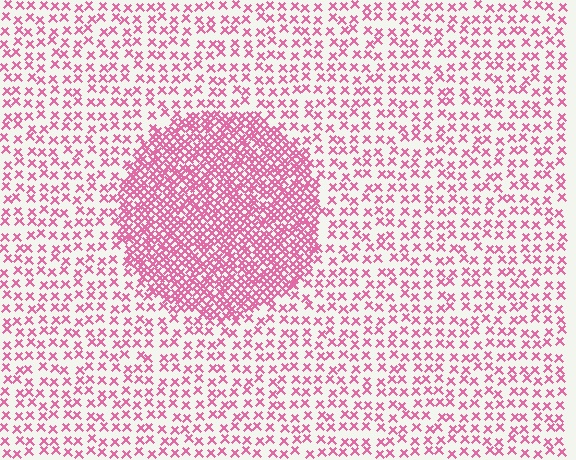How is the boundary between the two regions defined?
The boundary is defined by a change in element density (approximately 2.6x ratio). All elements are the same color, size, and shape.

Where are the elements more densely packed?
The elements are more densely packed inside the circle boundary.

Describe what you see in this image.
The image contains small pink elements arranged at two different densities. A circle-shaped region is visible where the elements are more densely packed than the surrounding area.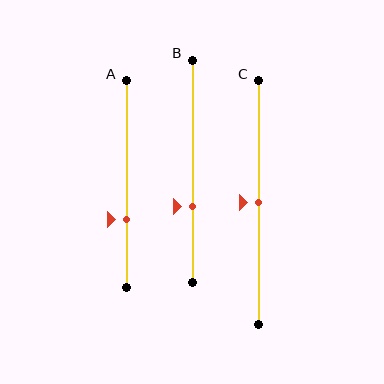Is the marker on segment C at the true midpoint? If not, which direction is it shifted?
Yes, the marker on segment C is at the true midpoint.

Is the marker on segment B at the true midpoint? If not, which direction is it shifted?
No, the marker on segment B is shifted downward by about 16% of the segment length.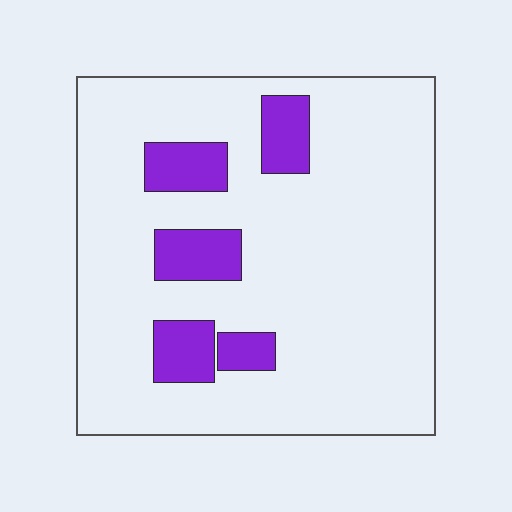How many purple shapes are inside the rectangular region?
5.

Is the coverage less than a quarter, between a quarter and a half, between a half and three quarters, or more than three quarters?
Less than a quarter.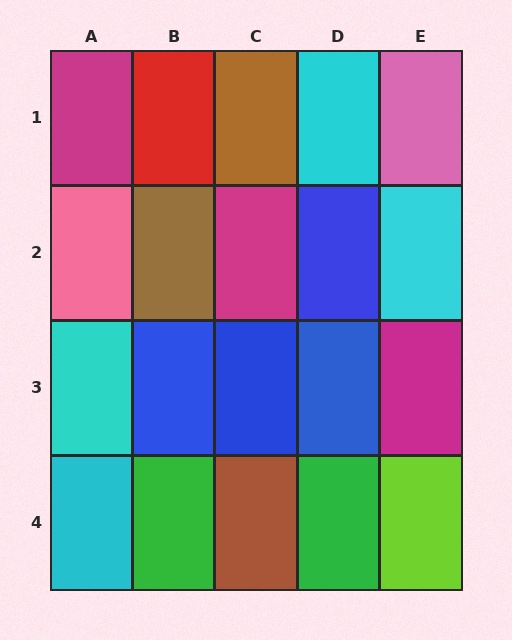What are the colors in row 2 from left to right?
Pink, brown, magenta, blue, cyan.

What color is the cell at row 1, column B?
Red.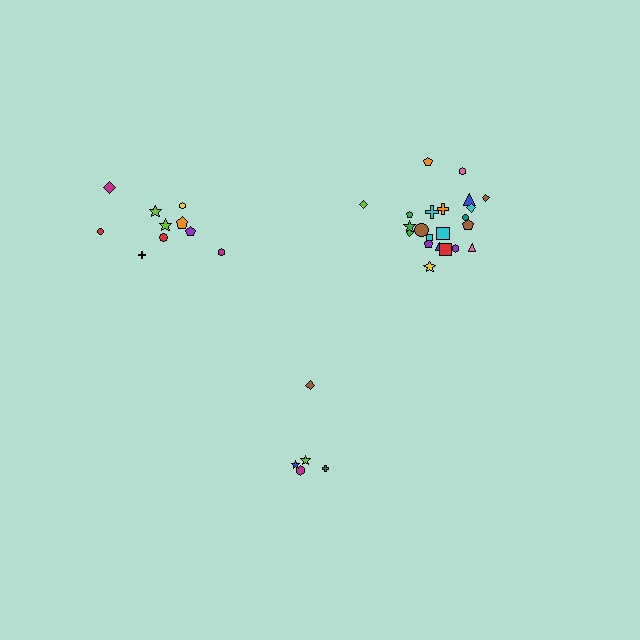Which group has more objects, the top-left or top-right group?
The top-right group.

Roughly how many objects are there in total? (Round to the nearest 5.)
Roughly 35 objects in total.